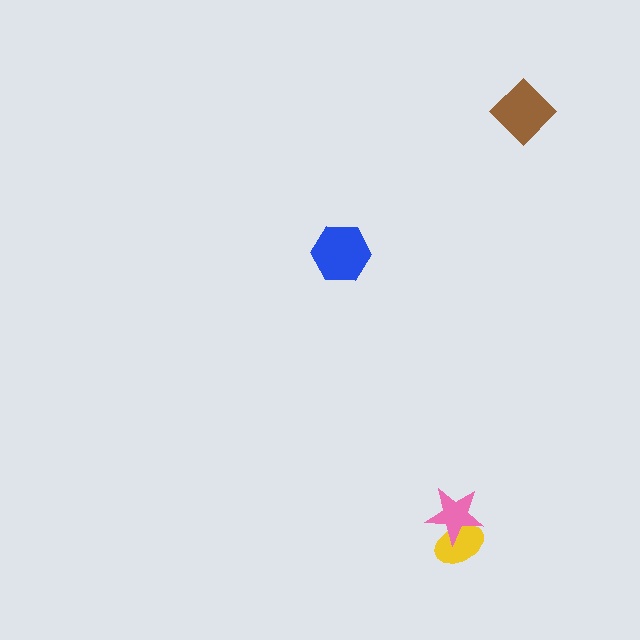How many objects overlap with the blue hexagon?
0 objects overlap with the blue hexagon.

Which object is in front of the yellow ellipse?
The pink star is in front of the yellow ellipse.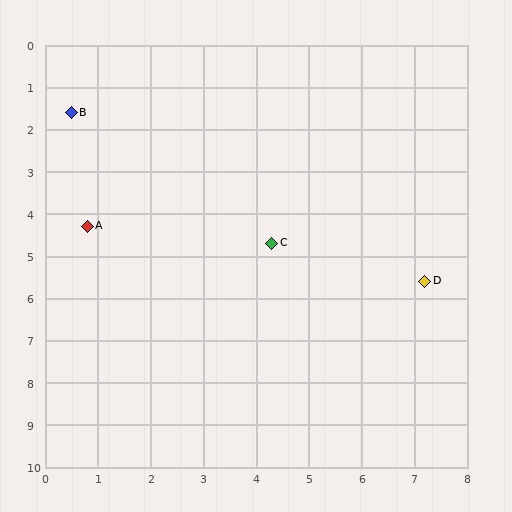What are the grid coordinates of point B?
Point B is at approximately (0.5, 1.6).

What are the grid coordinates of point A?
Point A is at approximately (0.8, 4.3).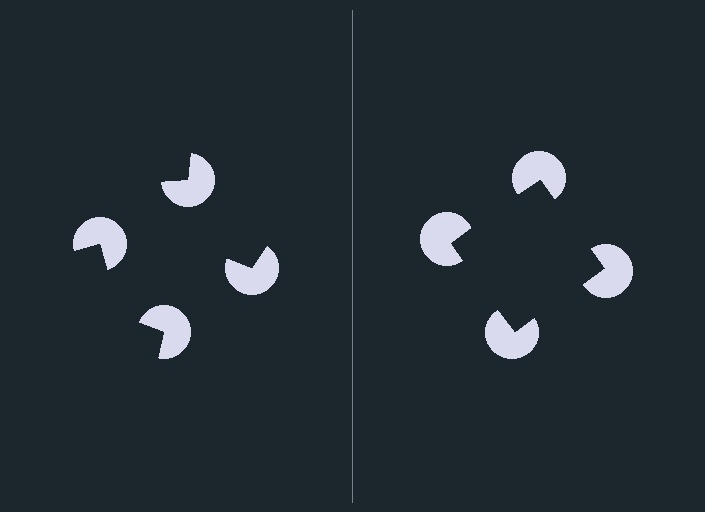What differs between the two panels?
The pac-man discs are positioned identically on both sides; only the wedge orientations differ. On the right they align to a square; on the left they are misaligned.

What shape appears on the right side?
An illusory square.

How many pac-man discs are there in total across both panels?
8 — 4 on each side.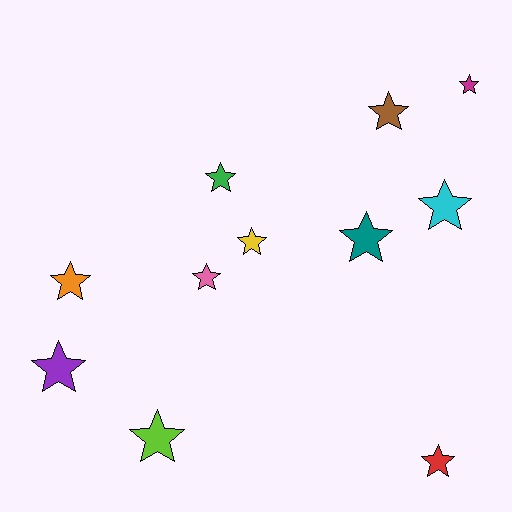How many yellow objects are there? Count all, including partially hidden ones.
There is 1 yellow object.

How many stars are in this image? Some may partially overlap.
There are 11 stars.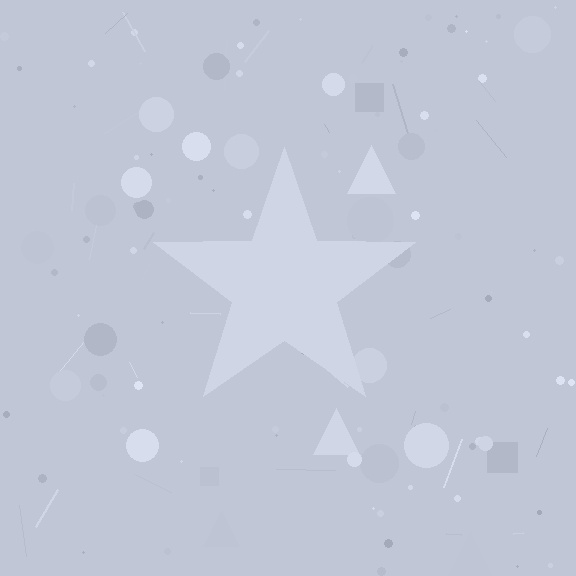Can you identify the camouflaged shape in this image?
The camouflaged shape is a star.